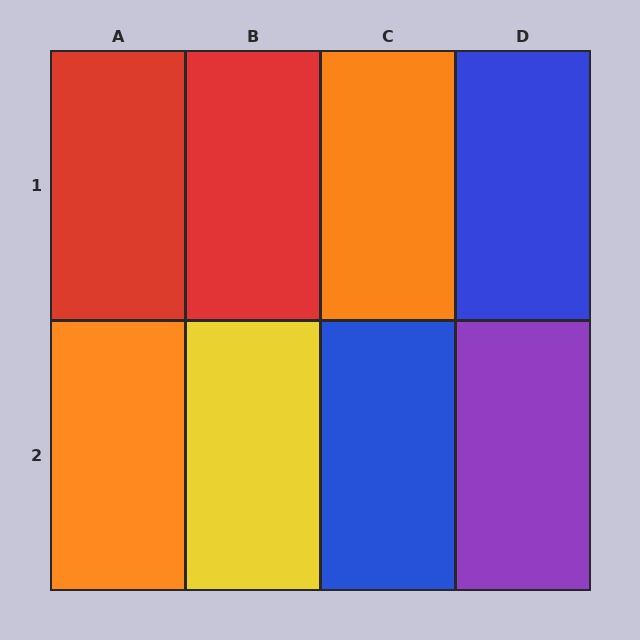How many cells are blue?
2 cells are blue.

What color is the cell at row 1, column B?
Red.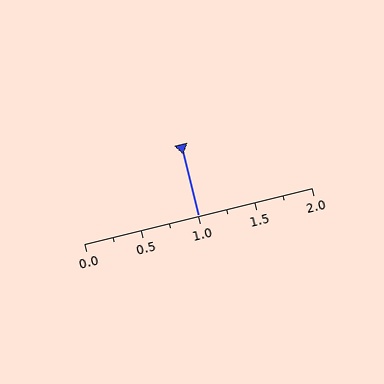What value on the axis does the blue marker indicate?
The marker indicates approximately 1.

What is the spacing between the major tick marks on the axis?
The major ticks are spaced 0.5 apart.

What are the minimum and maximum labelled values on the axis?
The axis runs from 0.0 to 2.0.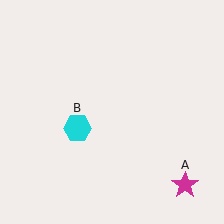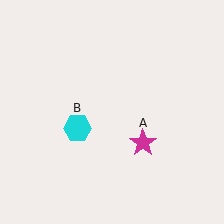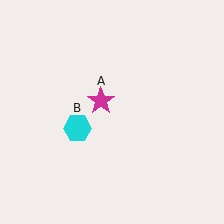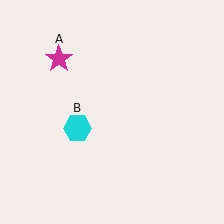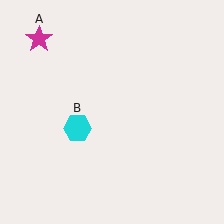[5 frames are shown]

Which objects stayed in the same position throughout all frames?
Cyan hexagon (object B) remained stationary.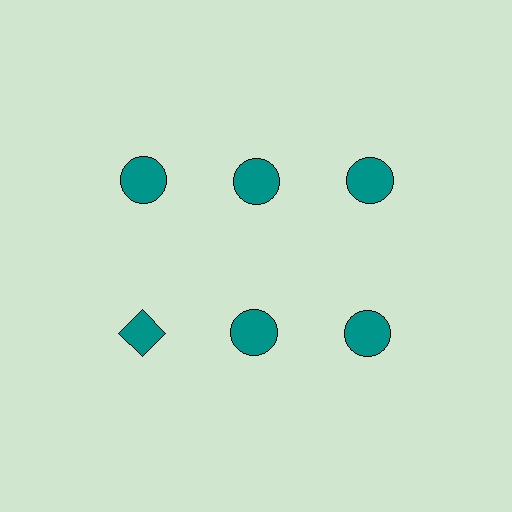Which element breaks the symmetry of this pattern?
The teal diamond in the second row, leftmost column breaks the symmetry. All other shapes are teal circles.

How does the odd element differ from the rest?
It has a different shape: diamond instead of circle.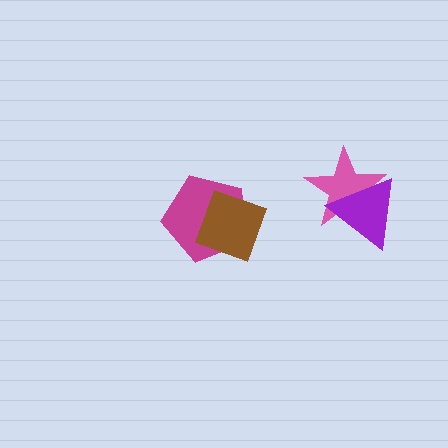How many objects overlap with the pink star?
1 object overlaps with the pink star.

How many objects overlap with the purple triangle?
1 object overlaps with the purple triangle.